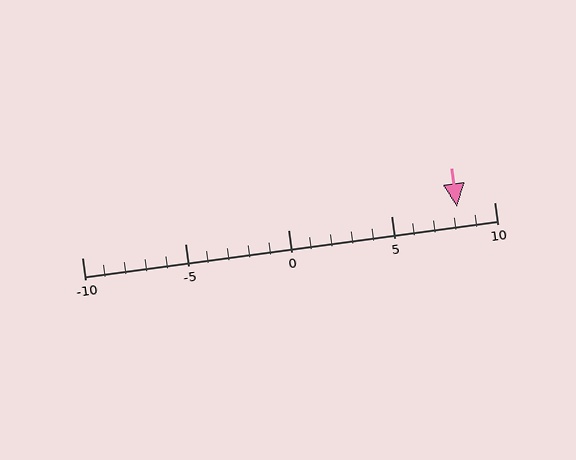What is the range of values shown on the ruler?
The ruler shows values from -10 to 10.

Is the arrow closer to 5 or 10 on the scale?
The arrow is closer to 10.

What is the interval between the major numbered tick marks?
The major tick marks are spaced 5 units apart.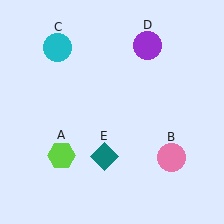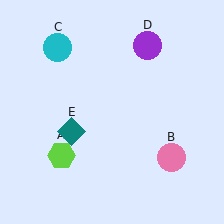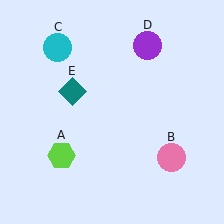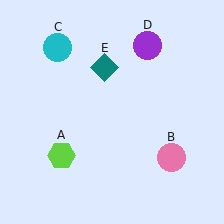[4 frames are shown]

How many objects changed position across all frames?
1 object changed position: teal diamond (object E).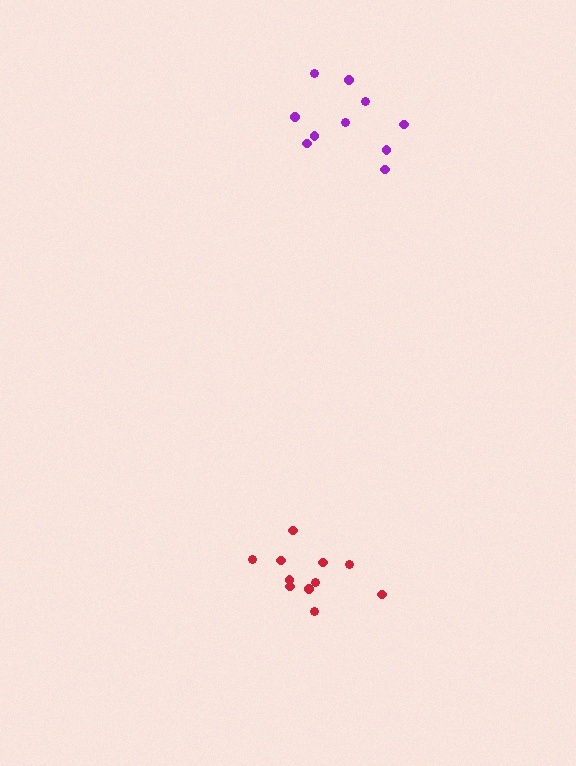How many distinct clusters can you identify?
There are 2 distinct clusters.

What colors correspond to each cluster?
The clusters are colored: red, purple.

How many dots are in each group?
Group 1: 11 dots, Group 2: 10 dots (21 total).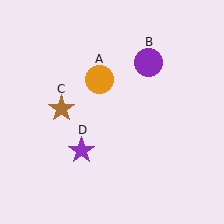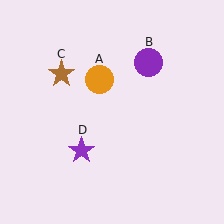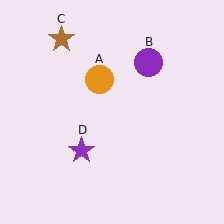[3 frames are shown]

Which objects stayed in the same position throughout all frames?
Orange circle (object A) and purple circle (object B) and purple star (object D) remained stationary.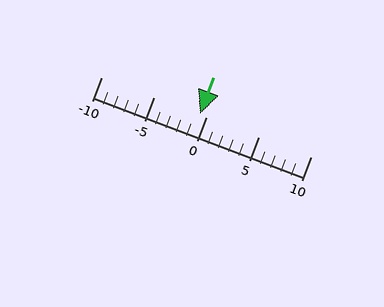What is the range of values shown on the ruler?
The ruler shows values from -10 to 10.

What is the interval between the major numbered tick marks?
The major tick marks are spaced 5 units apart.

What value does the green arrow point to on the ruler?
The green arrow points to approximately -1.